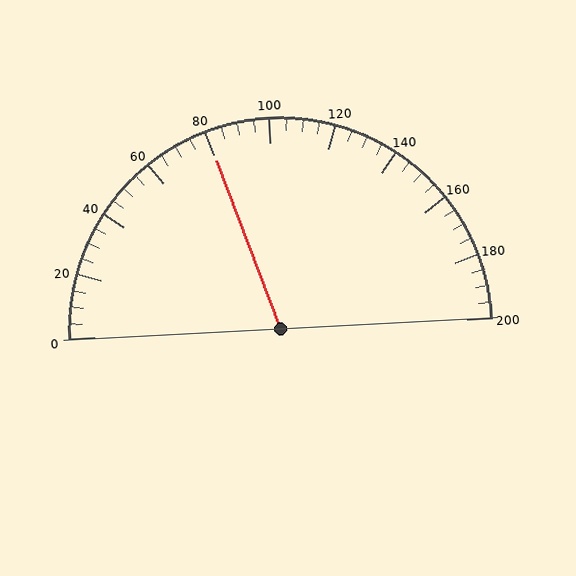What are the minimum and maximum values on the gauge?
The gauge ranges from 0 to 200.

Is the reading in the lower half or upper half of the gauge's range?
The reading is in the lower half of the range (0 to 200).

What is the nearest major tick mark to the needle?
The nearest major tick mark is 80.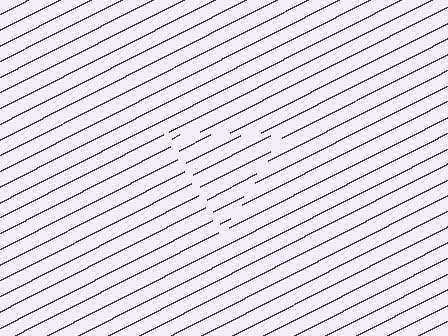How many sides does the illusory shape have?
3 sides — the line-ends trace a triangle.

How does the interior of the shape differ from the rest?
The interior of the shape contains the same grating, shifted by half a period — the contour is defined by the phase discontinuity where line-ends from the inner and outer gratings abut.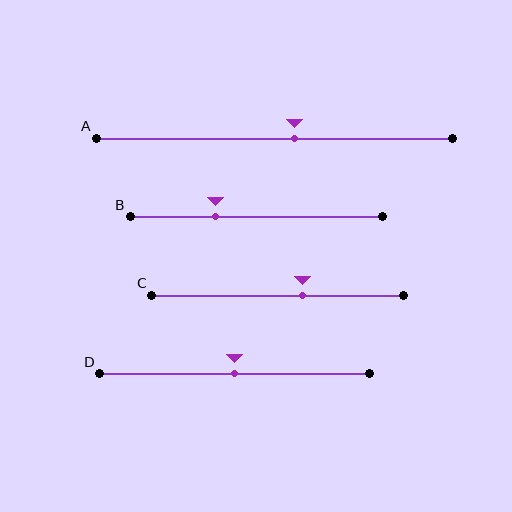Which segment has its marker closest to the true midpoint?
Segment D has its marker closest to the true midpoint.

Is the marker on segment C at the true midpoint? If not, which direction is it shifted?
No, the marker on segment C is shifted to the right by about 10% of the segment length.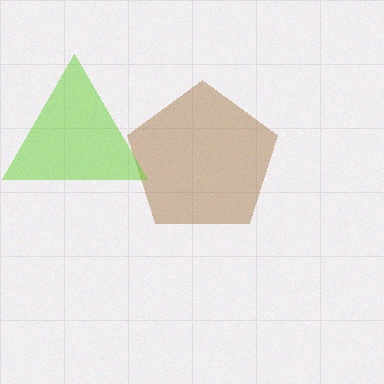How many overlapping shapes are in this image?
There are 2 overlapping shapes in the image.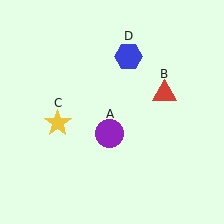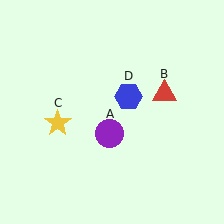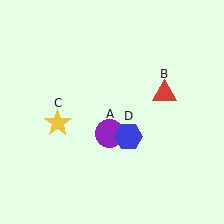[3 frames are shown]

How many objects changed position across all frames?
1 object changed position: blue hexagon (object D).